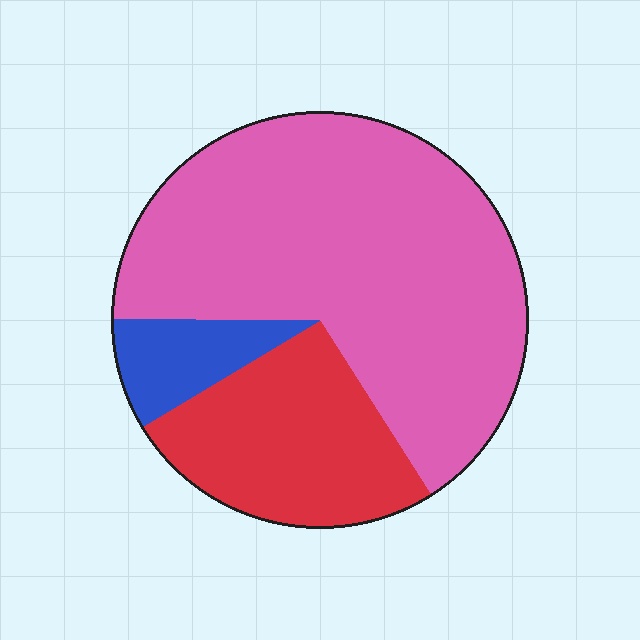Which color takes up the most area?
Pink, at roughly 65%.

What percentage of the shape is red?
Red covers roughly 25% of the shape.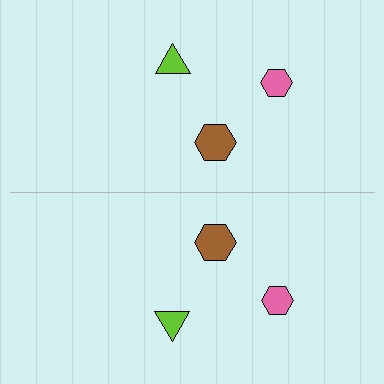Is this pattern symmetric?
Yes, this pattern has bilateral (reflection) symmetry.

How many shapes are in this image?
There are 6 shapes in this image.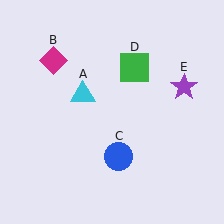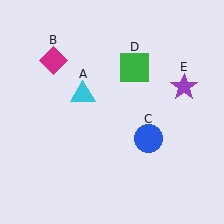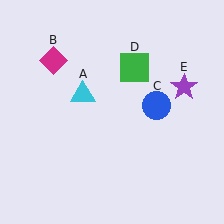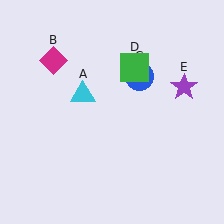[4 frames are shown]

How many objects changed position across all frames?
1 object changed position: blue circle (object C).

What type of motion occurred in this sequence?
The blue circle (object C) rotated counterclockwise around the center of the scene.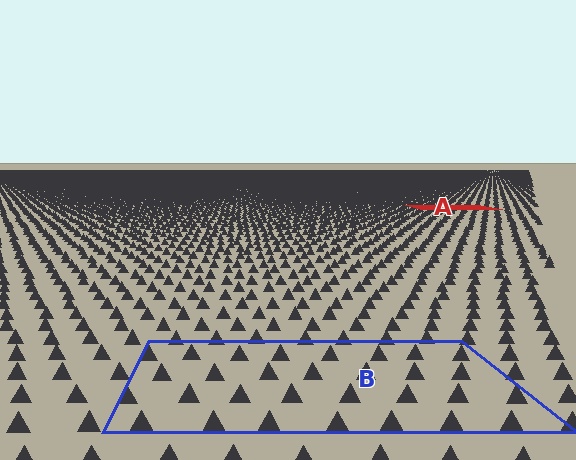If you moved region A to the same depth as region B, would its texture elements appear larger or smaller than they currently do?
They would appear larger. At a closer depth, the same texture elements are projected at a bigger on-screen size.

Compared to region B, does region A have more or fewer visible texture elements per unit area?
Region A has more texture elements per unit area — they are packed more densely because it is farther away.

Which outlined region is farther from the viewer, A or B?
Region A is farther from the viewer — the texture elements inside it appear smaller and more densely packed.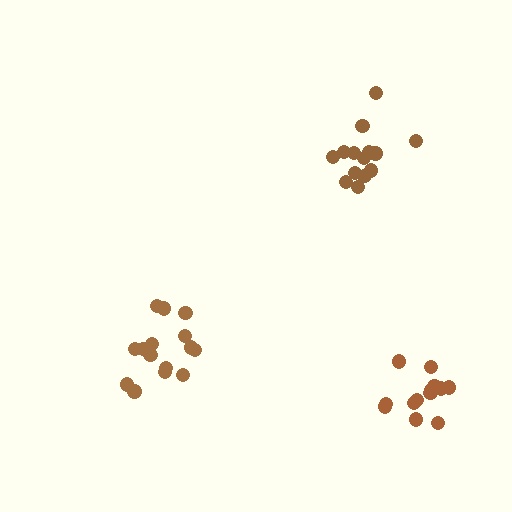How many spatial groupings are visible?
There are 3 spatial groupings.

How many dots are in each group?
Group 1: 15 dots, Group 2: 14 dots, Group 3: 13 dots (42 total).